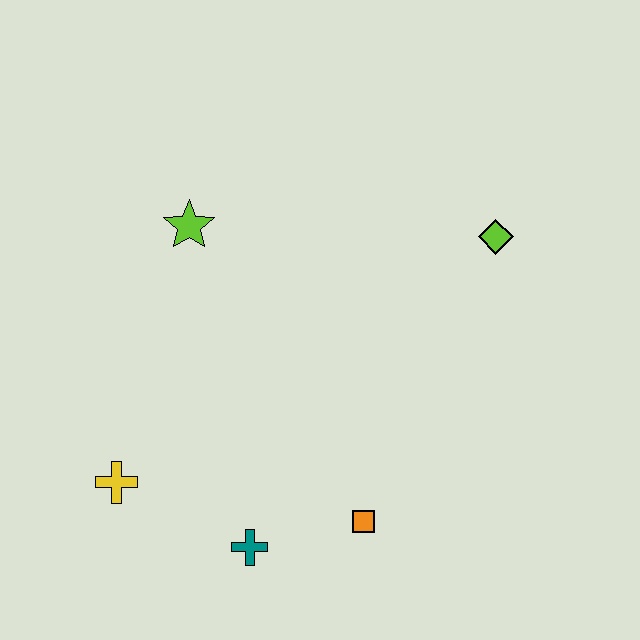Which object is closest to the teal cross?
The orange square is closest to the teal cross.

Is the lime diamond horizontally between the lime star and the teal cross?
No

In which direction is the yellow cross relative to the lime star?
The yellow cross is below the lime star.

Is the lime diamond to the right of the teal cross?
Yes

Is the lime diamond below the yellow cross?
No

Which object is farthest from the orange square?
The lime star is farthest from the orange square.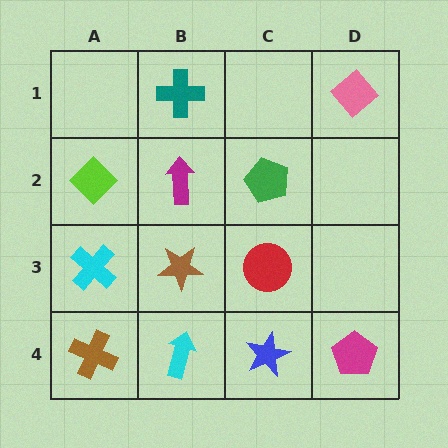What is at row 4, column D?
A magenta pentagon.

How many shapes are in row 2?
3 shapes.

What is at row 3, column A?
A cyan cross.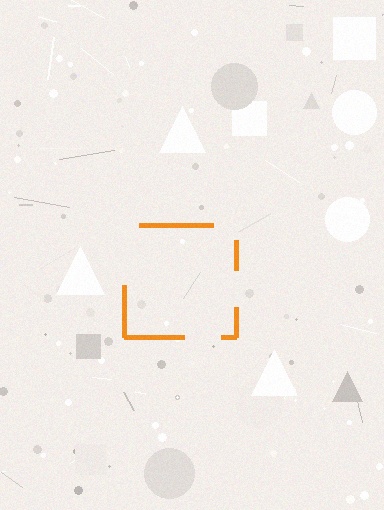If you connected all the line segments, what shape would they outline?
They would outline a square.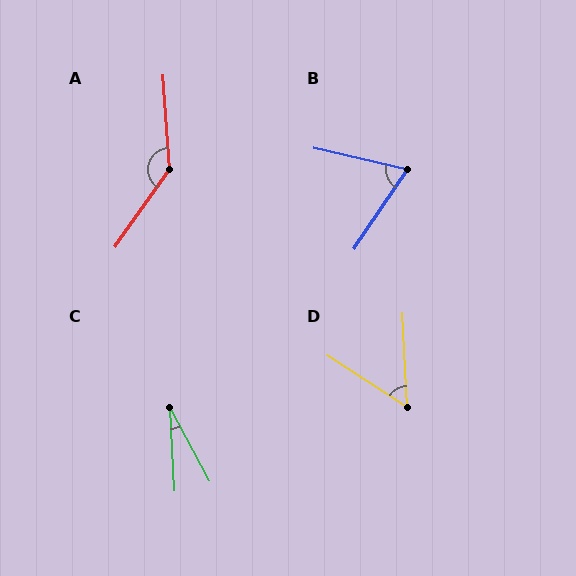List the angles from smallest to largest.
C (25°), D (54°), B (69°), A (141°).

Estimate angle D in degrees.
Approximately 54 degrees.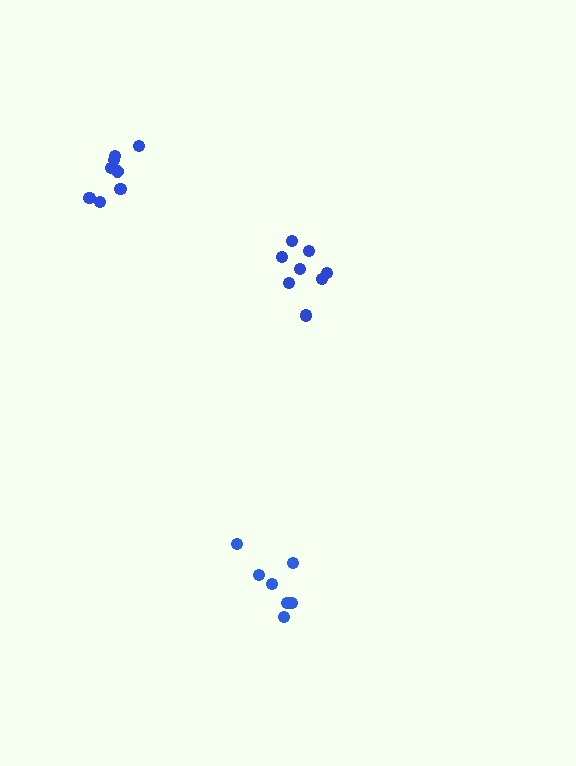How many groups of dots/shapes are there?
There are 3 groups.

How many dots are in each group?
Group 1: 8 dots, Group 2: 8 dots, Group 3: 8 dots (24 total).